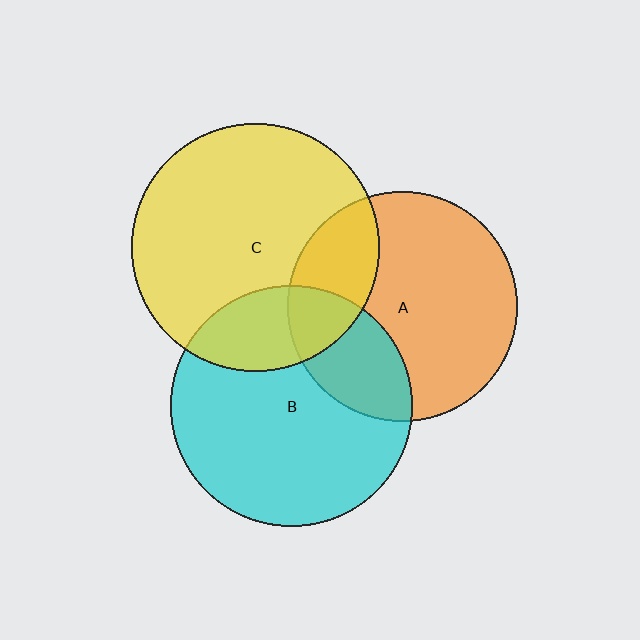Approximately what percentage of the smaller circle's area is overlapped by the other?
Approximately 25%.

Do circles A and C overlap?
Yes.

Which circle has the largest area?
Circle C (yellow).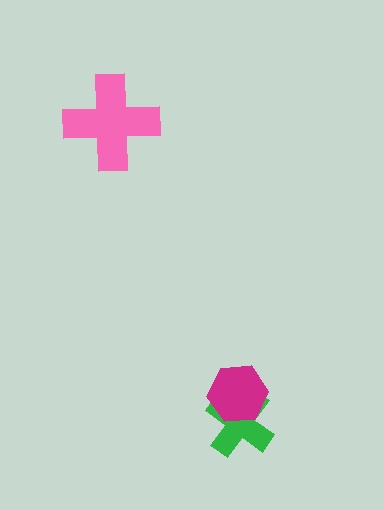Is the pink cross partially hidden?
No, no other shape covers it.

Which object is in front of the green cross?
The magenta hexagon is in front of the green cross.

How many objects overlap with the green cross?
1 object overlaps with the green cross.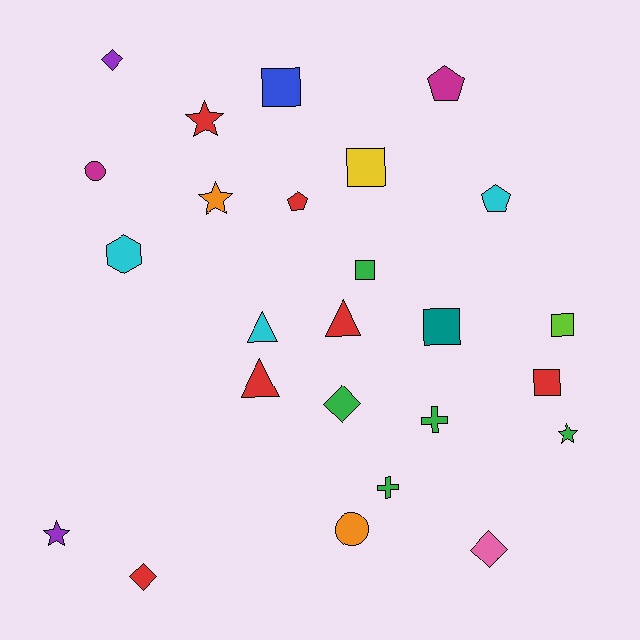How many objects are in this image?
There are 25 objects.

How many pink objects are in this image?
There is 1 pink object.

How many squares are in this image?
There are 6 squares.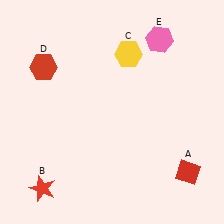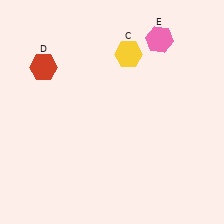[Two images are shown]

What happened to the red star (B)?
The red star (B) was removed in Image 2. It was in the bottom-left area of Image 1.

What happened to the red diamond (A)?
The red diamond (A) was removed in Image 2. It was in the bottom-right area of Image 1.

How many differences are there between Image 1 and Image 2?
There are 2 differences between the two images.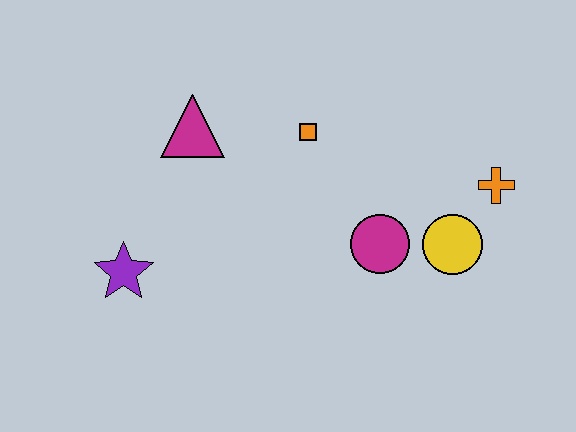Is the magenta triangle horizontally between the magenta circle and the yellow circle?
No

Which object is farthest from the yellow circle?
The purple star is farthest from the yellow circle.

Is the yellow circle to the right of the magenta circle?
Yes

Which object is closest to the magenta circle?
The yellow circle is closest to the magenta circle.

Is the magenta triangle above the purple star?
Yes